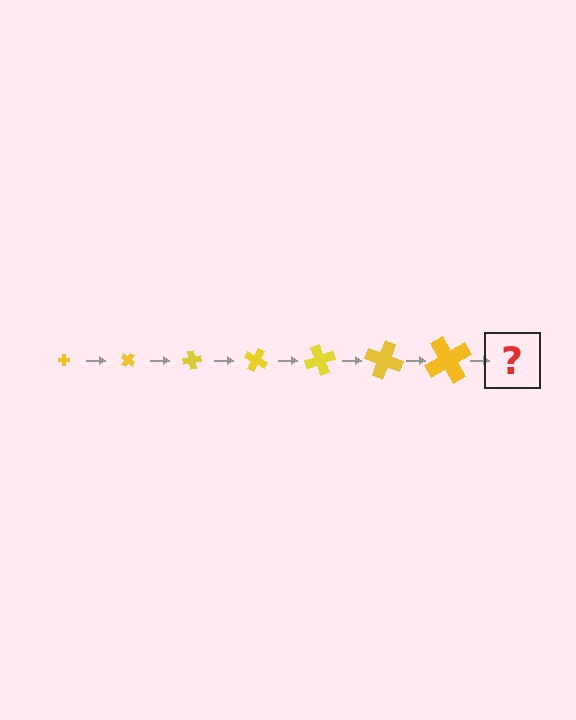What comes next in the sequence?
The next element should be a cross, larger than the previous one and rotated 280 degrees from the start.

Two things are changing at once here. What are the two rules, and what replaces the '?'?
The two rules are that the cross grows larger each step and it rotates 40 degrees each step. The '?' should be a cross, larger than the previous one and rotated 280 degrees from the start.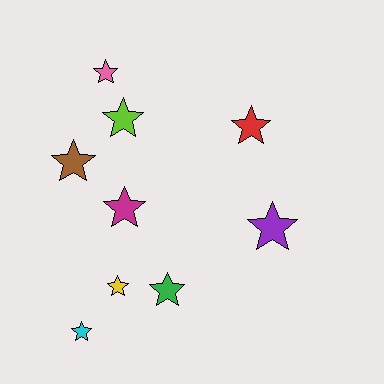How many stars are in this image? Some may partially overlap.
There are 9 stars.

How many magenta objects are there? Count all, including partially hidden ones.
There is 1 magenta object.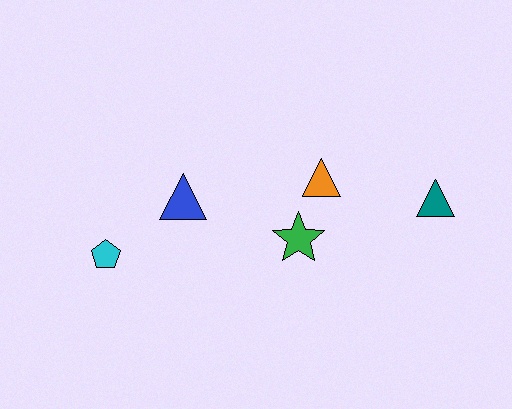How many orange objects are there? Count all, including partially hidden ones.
There is 1 orange object.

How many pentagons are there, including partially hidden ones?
There is 1 pentagon.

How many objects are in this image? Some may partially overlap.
There are 5 objects.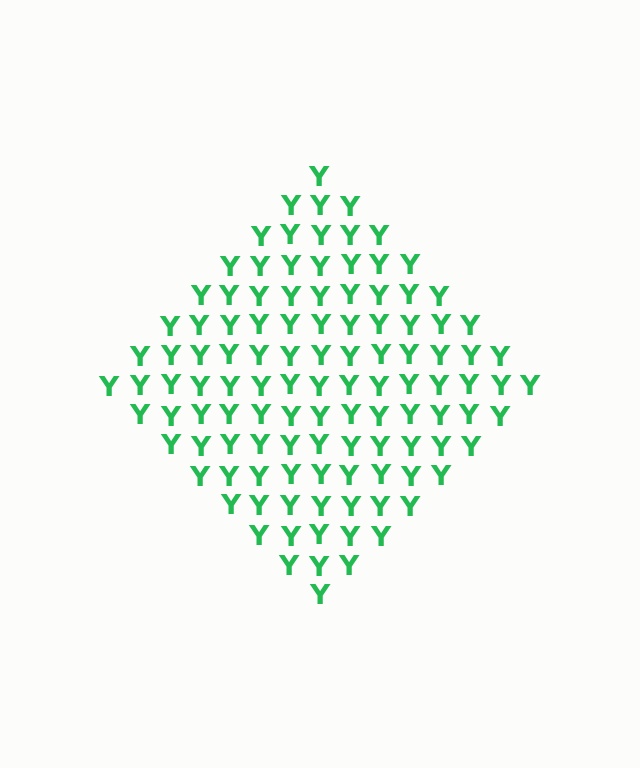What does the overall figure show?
The overall figure shows a diamond.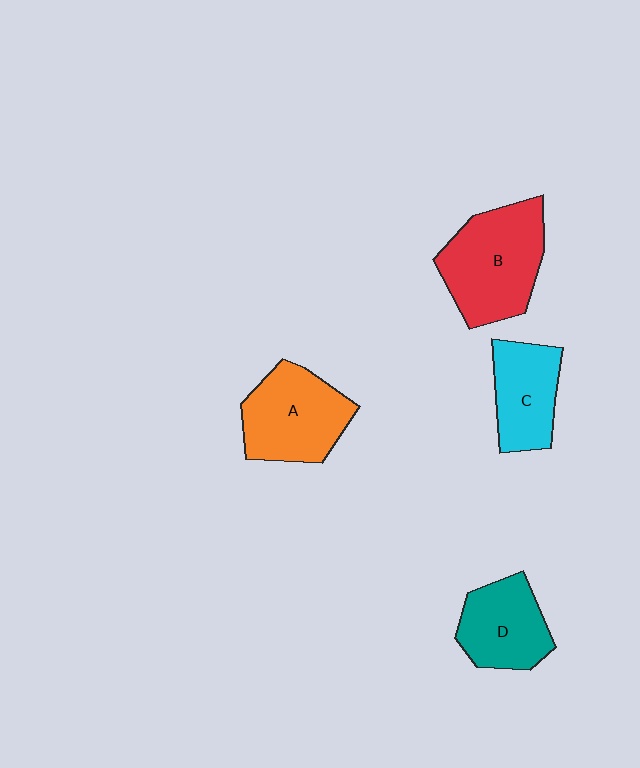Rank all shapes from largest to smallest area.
From largest to smallest: B (red), A (orange), D (teal), C (cyan).